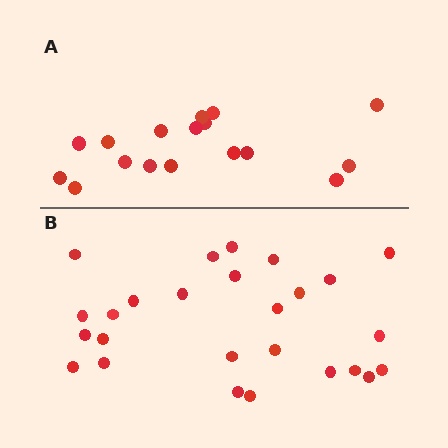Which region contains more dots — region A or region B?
Region B (the bottom region) has more dots.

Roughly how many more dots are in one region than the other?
Region B has roughly 8 or so more dots than region A.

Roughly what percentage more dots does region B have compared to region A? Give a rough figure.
About 55% more.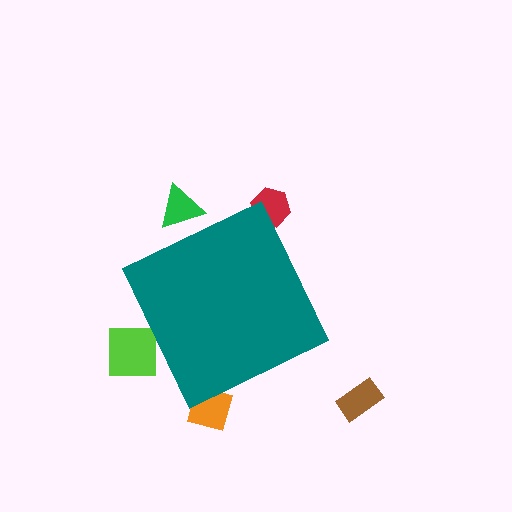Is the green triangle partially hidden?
Yes, the green triangle is partially hidden behind the teal diamond.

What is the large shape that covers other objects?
A teal diamond.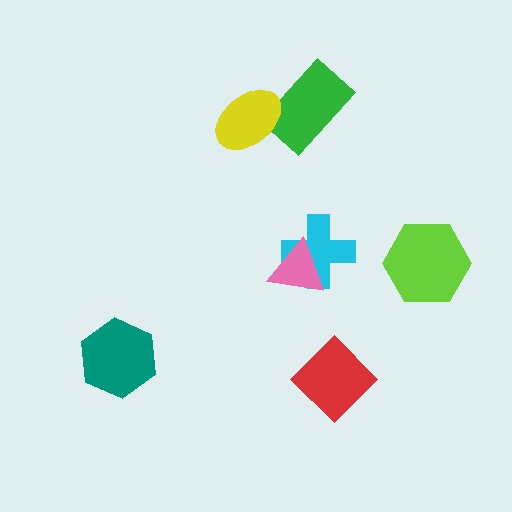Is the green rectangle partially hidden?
Yes, it is partially covered by another shape.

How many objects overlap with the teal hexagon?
0 objects overlap with the teal hexagon.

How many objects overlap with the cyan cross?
1 object overlaps with the cyan cross.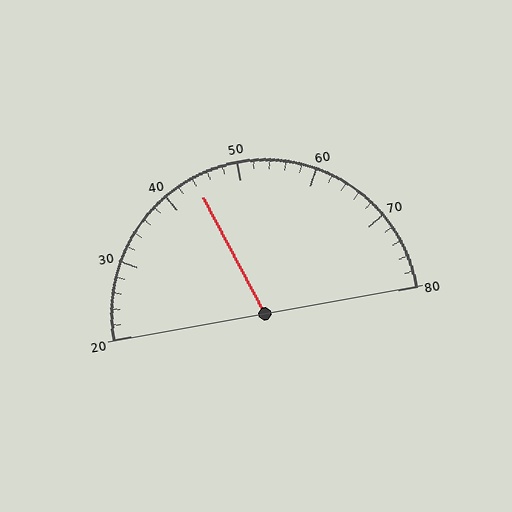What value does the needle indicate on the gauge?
The needle indicates approximately 44.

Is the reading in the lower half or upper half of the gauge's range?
The reading is in the lower half of the range (20 to 80).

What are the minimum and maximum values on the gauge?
The gauge ranges from 20 to 80.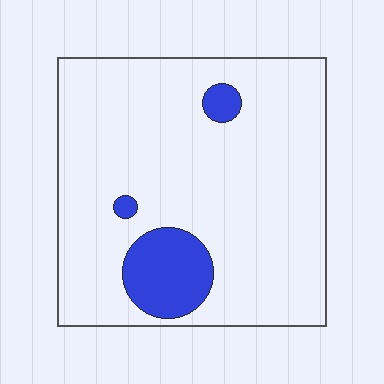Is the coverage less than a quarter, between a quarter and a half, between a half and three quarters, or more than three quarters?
Less than a quarter.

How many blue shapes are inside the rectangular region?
3.